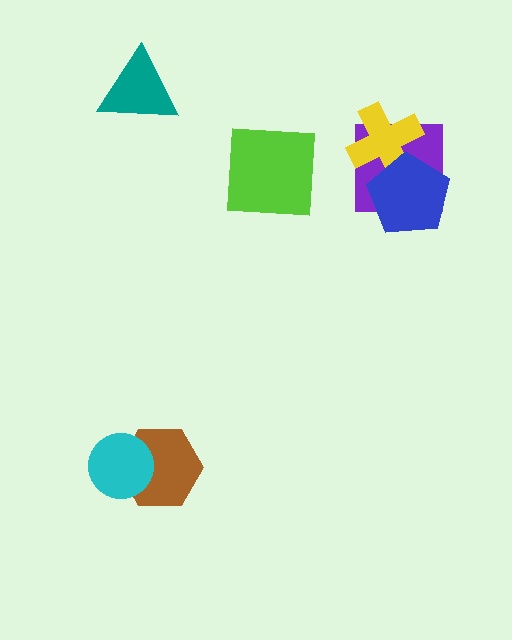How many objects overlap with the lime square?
0 objects overlap with the lime square.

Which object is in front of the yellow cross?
The blue pentagon is in front of the yellow cross.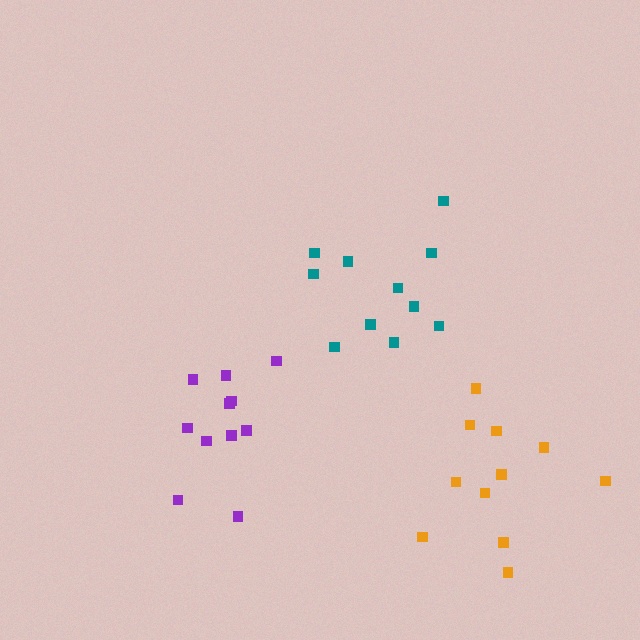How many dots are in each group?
Group 1: 11 dots, Group 2: 11 dots, Group 3: 11 dots (33 total).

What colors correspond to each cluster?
The clusters are colored: teal, purple, orange.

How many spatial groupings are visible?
There are 3 spatial groupings.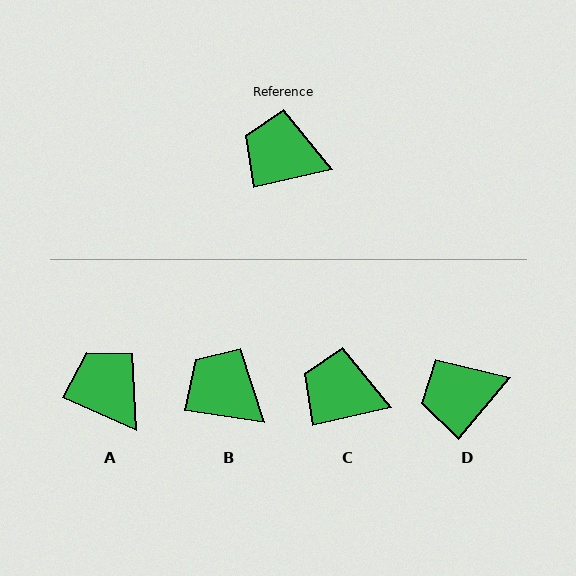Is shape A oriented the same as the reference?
No, it is off by about 37 degrees.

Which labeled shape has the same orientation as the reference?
C.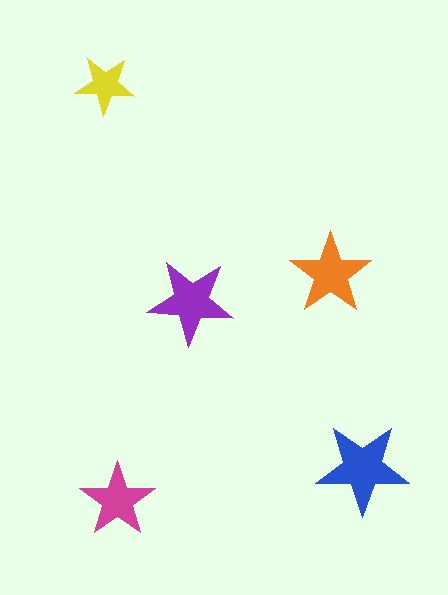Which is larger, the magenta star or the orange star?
The orange one.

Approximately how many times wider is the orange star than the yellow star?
About 1.5 times wider.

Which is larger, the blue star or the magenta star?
The blue one.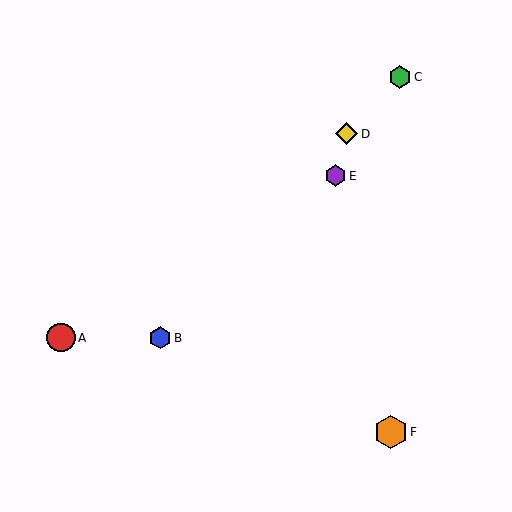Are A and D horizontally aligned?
No, A is at y≈338 and D is at y≈134.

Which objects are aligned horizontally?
Objects A, B are aligned horizontally.